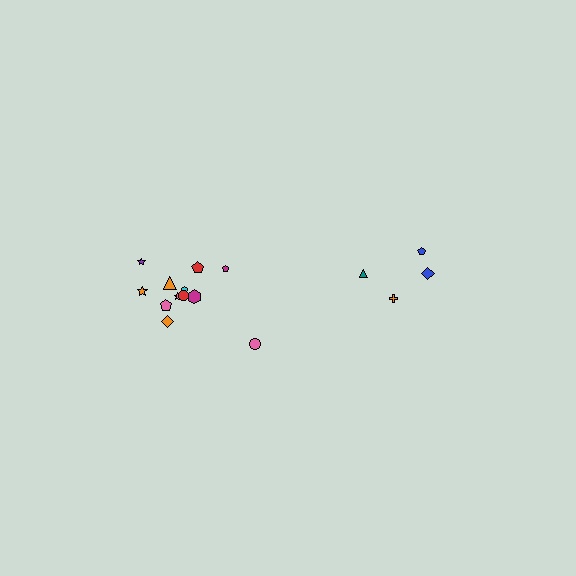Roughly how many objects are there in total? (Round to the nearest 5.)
Roughly 15 objects in total.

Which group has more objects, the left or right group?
The left group.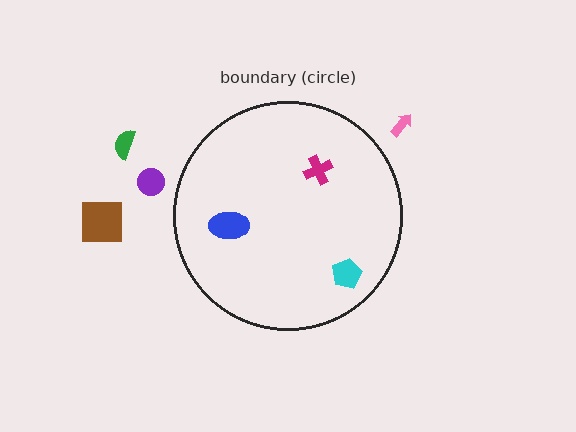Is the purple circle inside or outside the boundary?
Outside.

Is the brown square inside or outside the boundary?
Outside.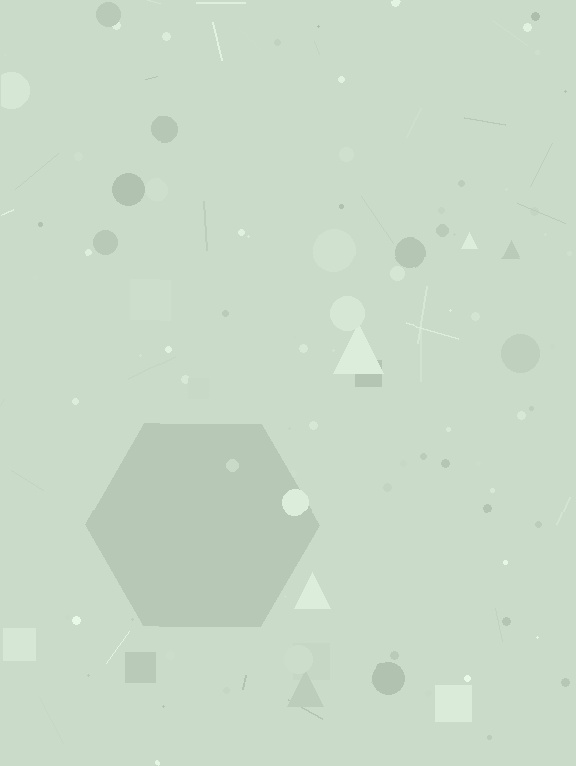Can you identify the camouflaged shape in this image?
The camouflaged shape is a hexagon.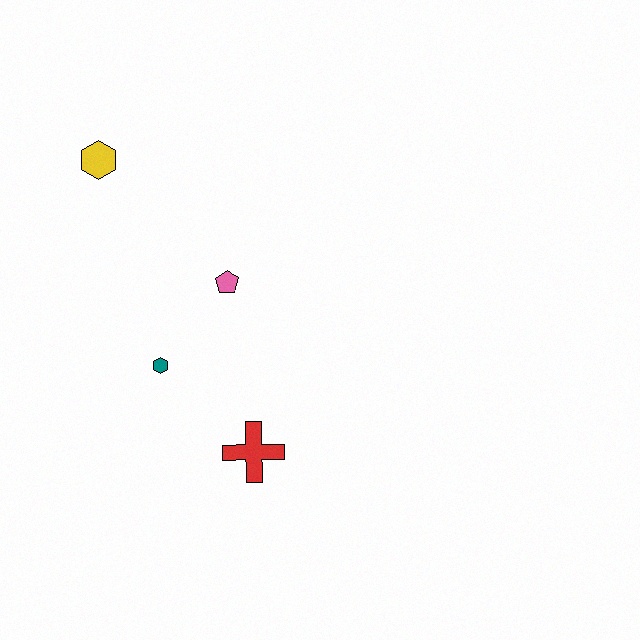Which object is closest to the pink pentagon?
The teal hexagon is closest to the pink pentagon.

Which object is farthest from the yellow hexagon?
The red cross is farthest from the yellow hexagon.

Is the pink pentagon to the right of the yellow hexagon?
Yes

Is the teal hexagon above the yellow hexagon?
No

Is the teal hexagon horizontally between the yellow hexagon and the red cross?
Yes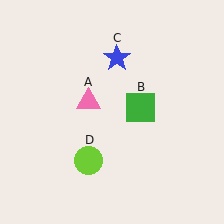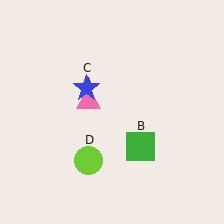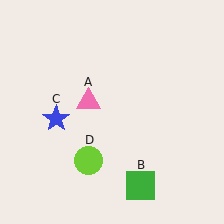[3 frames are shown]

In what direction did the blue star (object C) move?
The blue star (object C) moved down and to the left.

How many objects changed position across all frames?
2 objects changed position: green square (object B), blue star (object C).